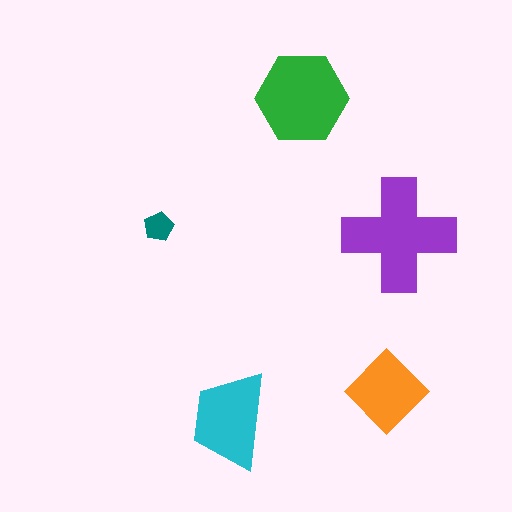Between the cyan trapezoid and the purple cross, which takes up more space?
The purple cross.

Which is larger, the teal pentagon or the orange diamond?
The orange diamond.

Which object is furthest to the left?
The teal pentagon is leftmost.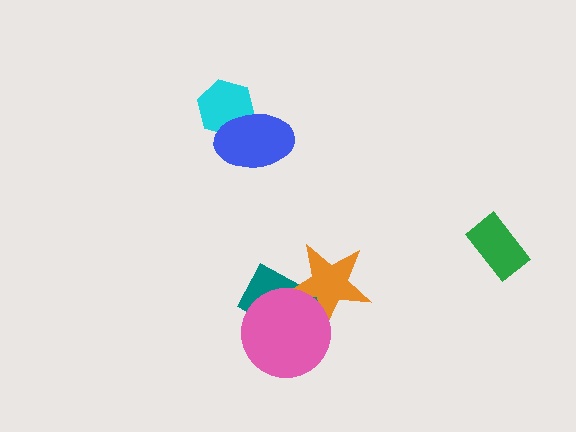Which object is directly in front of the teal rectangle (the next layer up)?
The orange star is directly in front of the teal rectangle.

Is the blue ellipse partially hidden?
No, no other shape covers it.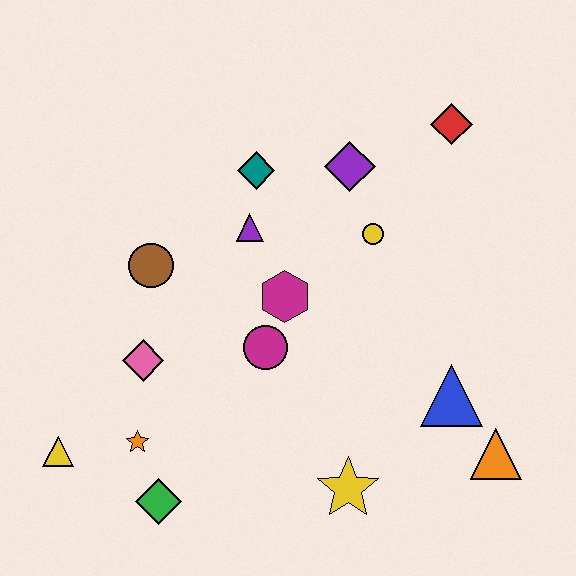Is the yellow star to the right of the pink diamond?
Yes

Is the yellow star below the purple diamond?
Yes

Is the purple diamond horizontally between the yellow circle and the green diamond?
Yes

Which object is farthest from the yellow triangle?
The red diamond is farthest from the yellow triangle.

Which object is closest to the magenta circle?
The magenta hexagon is closest to the magenta circle.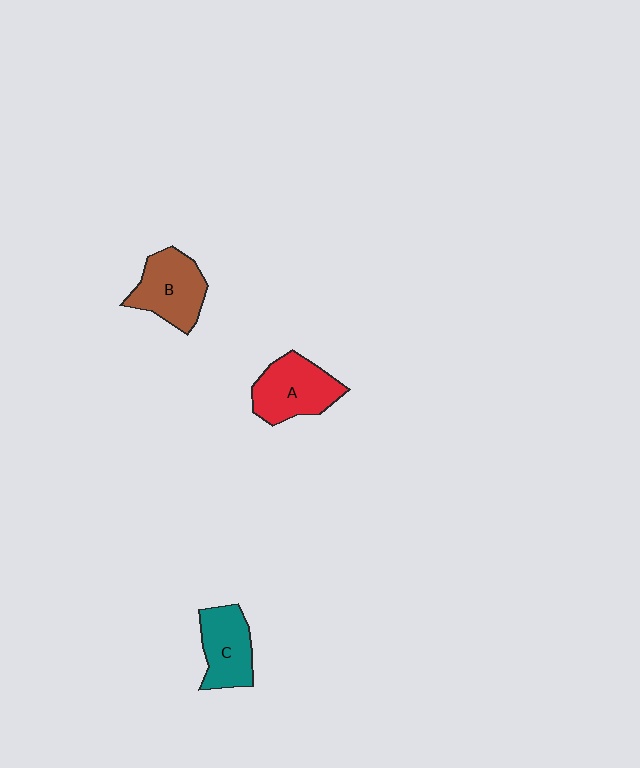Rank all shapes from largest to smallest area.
From largest to smallest: A (red), B (brown), C (teal).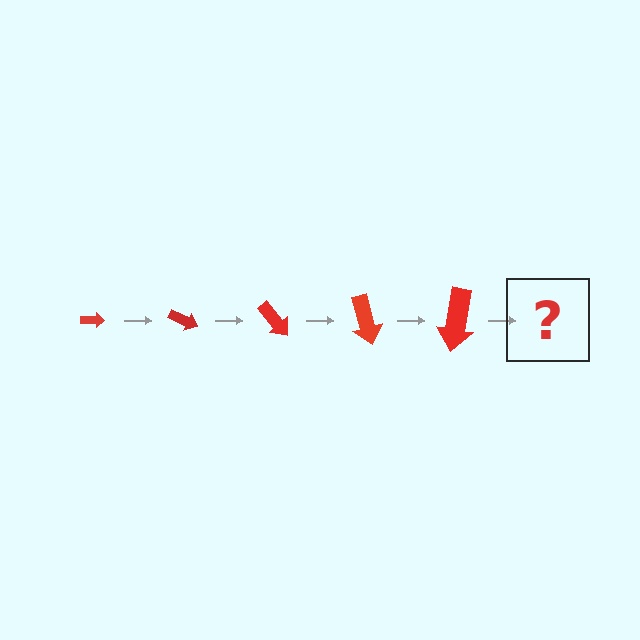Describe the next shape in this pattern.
It should be an arrow, larger than the previous one and rotated 125 degrees from the start.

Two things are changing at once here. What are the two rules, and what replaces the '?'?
The two rules are that the arrow grows larger each step and it rotates 25 degrees each step. The '?' should be an arrow, larger than the previous one and rotated 125 degrees from the start.